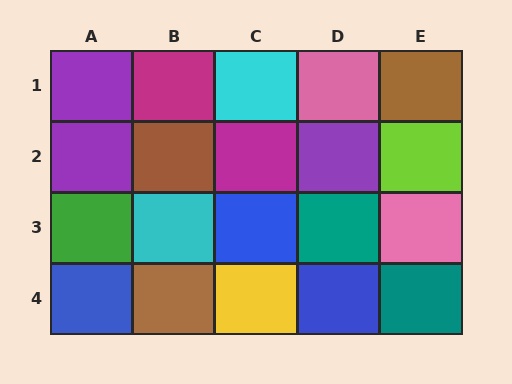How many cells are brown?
3 cells are brown.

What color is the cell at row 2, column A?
Purple.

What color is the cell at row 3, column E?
Pink.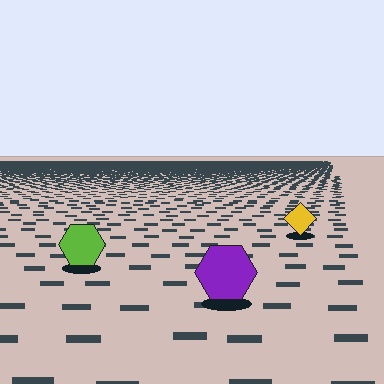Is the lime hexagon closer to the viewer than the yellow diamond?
Yes. The lime hexagon is closer — you can tell from the texture gradient: the ground texture is coarser near it.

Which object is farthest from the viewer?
The yellow diamond is farthest from the viewer. It appears smaller and the ground texture around it is denser.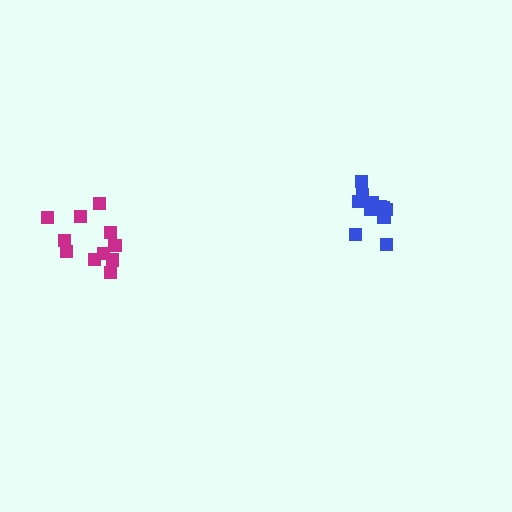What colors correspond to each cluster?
The clusters are colored: blue, magenta.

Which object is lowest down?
The magenta cluster is bottommost.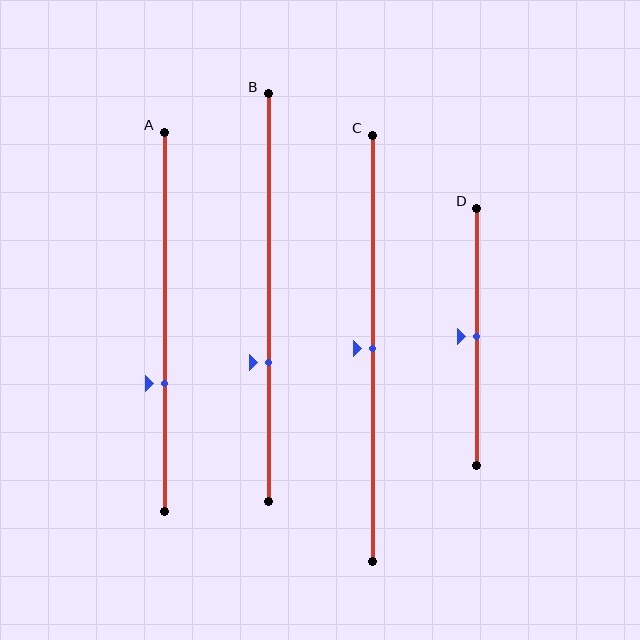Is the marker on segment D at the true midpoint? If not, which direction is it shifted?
Yes, the marker on segment D is at the true midpoint.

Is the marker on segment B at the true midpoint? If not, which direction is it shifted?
No, the marker on segment B is shifted downward by about 16% of the segment length.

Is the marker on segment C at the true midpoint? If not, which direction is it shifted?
Yes, the marker on segment C is at the true midpoint.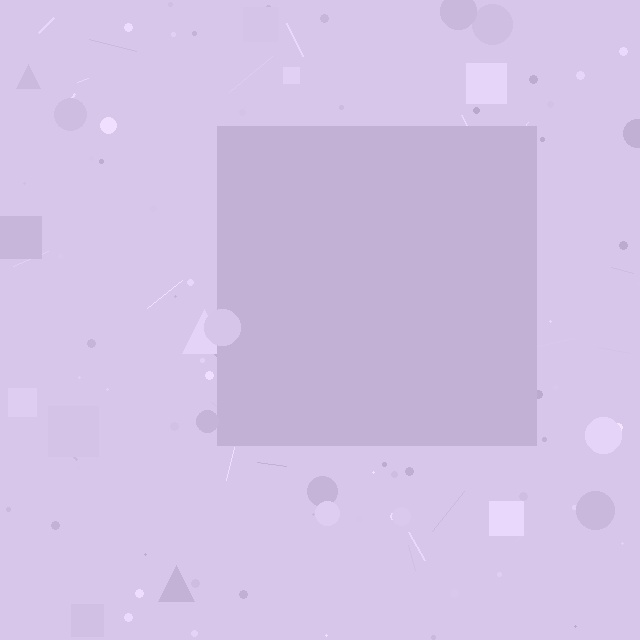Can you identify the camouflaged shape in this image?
The camouflaged shape is a square.